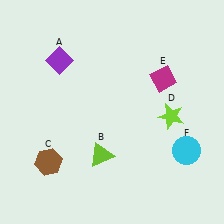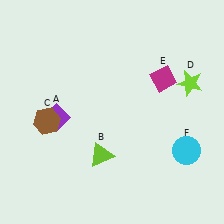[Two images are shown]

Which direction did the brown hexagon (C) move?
The brown hexagon (C) moved up.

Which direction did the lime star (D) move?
The lime star (D) moved up.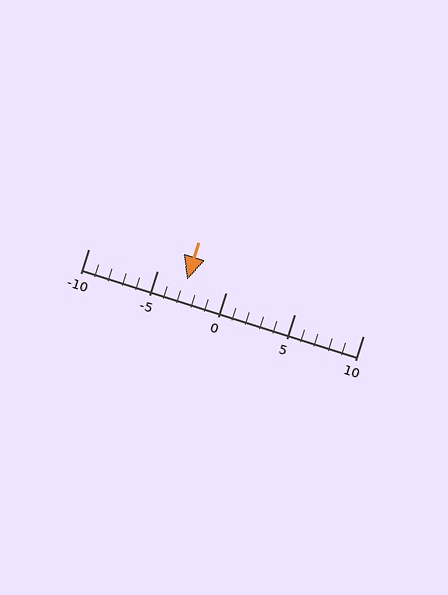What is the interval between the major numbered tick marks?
The major tick marks are spaced 5 units apart.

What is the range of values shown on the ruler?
The ruler shows values from -10 to 10.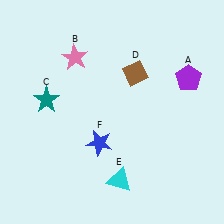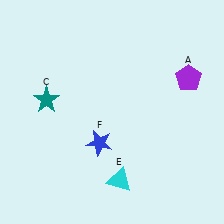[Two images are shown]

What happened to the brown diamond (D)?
The brown diamond (D) was removed in Image 2. It was in the top-right area of Image 1.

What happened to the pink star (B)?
The pink star (B) was removed in Image 2. It was in the top-left area of Image 1.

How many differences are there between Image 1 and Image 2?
There are 2 differences between the two images.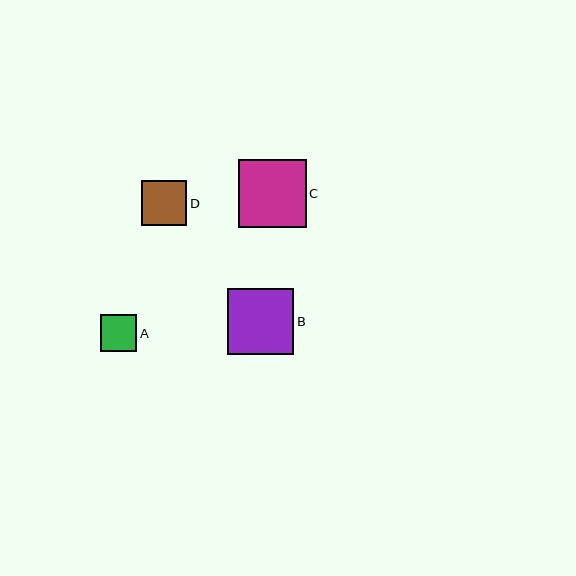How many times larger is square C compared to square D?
Square C is approximately 1.5 times the size of square D.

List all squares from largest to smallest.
From largest to smallest: C, B, D, A.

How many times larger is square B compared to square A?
Square B is approximately 1.8 times the size of square A.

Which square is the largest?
Square C is the largest with a size of approximately 67 pixels.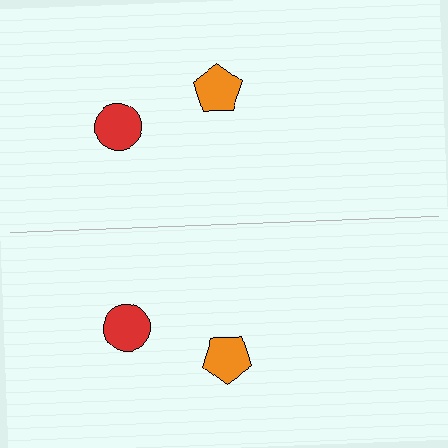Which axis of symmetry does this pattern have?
The pattern has a horizontal axis of symmetry running through the center of the image.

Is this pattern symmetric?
Yes, this pattern has bilateral (reflection) symmetry.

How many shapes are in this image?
There are 4 shapes in this image.